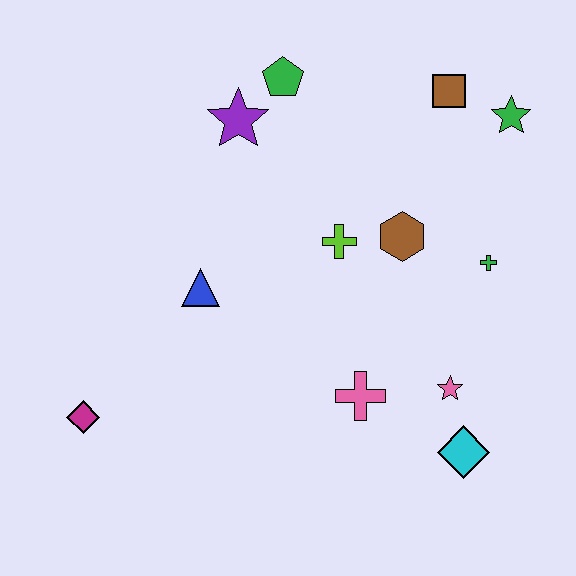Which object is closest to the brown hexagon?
The lime cross is closest to the brown hexagon.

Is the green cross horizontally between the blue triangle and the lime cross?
No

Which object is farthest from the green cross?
The magenta diamond is farthest from the green cross.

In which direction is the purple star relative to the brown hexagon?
The purple star is to the left of the brown hexagon.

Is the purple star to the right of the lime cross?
No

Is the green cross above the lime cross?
No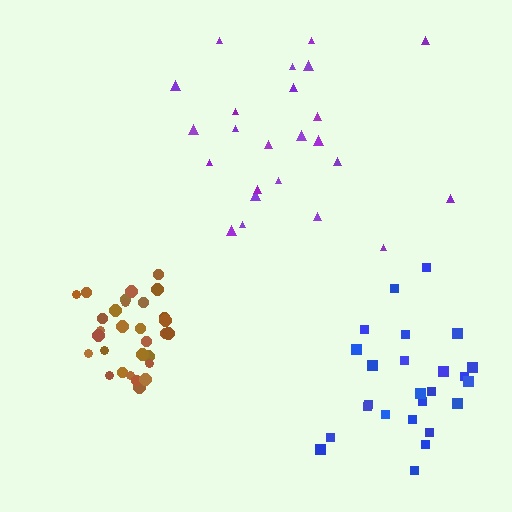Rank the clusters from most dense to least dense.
brown, blue, purple.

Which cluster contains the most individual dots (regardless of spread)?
Brown (30).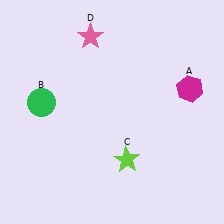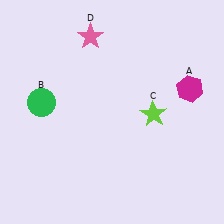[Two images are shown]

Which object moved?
The lime star (C) moved up.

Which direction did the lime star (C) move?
The lime star (C) moved up.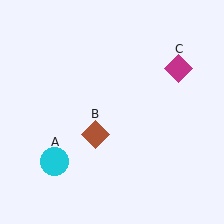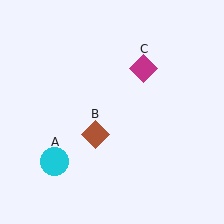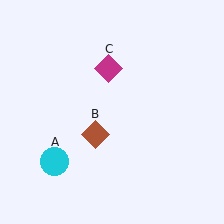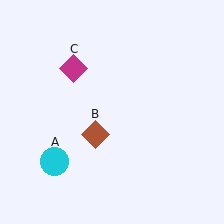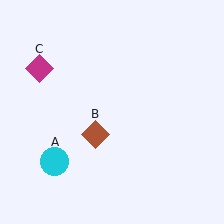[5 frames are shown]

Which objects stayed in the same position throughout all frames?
Cyan circle (object A) and brown diamond (object B) remained stationary.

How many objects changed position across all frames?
1 object changed position: magenta diamond (object C).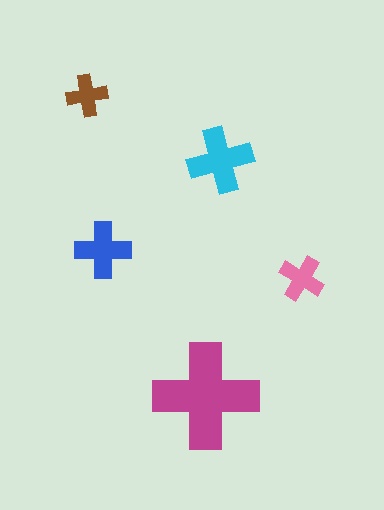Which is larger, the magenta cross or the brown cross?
The magenta one.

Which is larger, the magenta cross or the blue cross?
The magenta one.